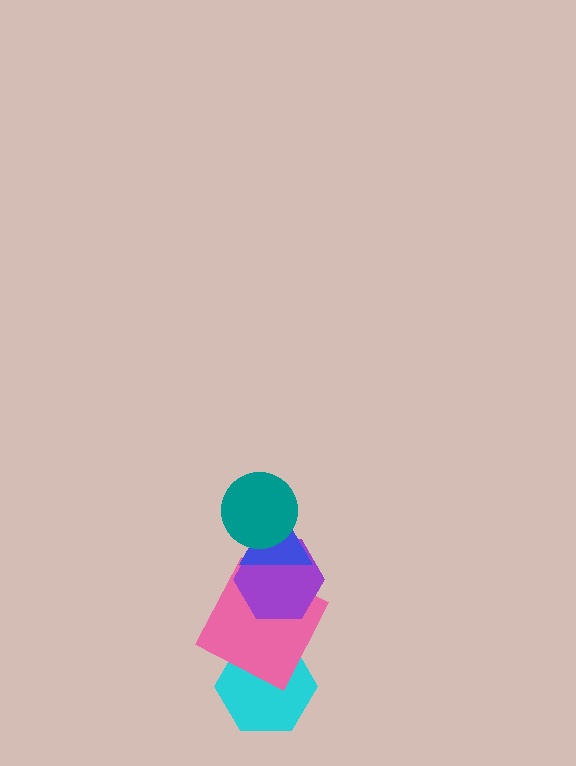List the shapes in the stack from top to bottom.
From top to bottom: the teal circle, the blue triangle, the purple hexagon, the pink square, the cyan hexagon.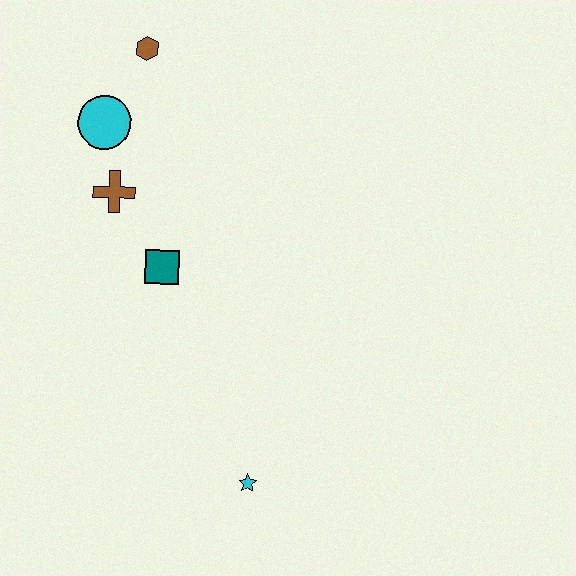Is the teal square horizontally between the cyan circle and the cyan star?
Yes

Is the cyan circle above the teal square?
Yes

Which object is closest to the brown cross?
The cyan circle is closest to the brown cross.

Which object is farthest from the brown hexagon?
The cyan star is farthest from the brown hexagon.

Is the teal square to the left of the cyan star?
Yes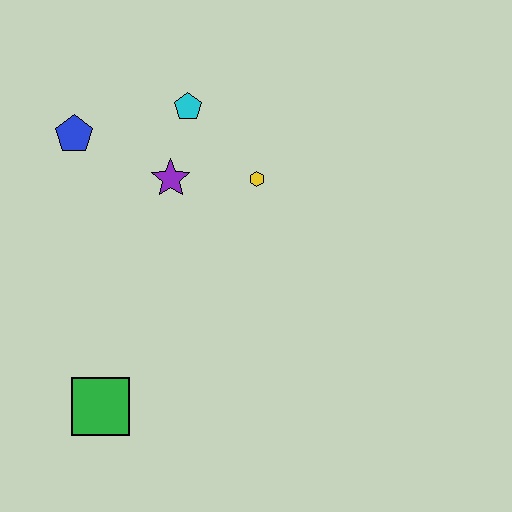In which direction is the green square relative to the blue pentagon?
The green square is below the blue pentagon.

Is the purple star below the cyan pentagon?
Yes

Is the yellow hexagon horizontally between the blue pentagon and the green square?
No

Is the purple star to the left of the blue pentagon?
No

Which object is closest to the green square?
The purple star is closest to the green square.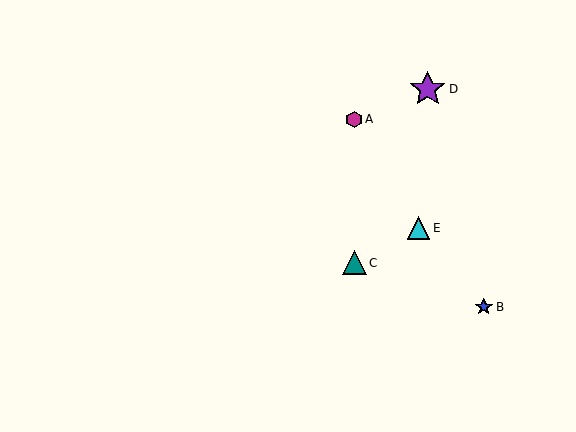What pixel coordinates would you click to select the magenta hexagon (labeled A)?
Click at (354, 119) to select the magenta hexagon A.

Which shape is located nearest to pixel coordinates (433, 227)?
The cyan triangle (labeled E) at (419, 228) is nearest to that location.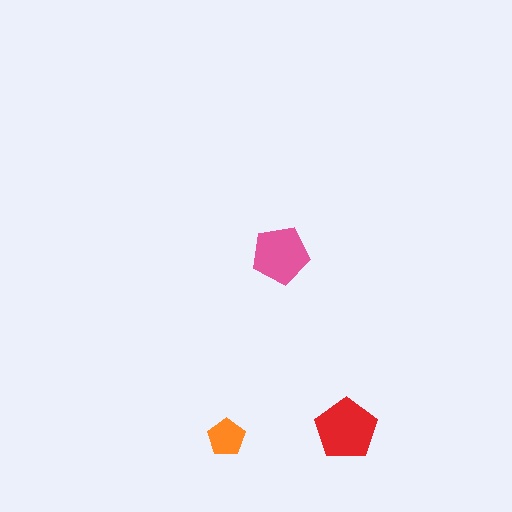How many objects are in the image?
There are 3 objects in the image.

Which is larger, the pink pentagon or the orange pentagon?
The pink one.